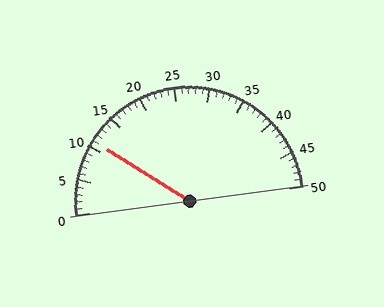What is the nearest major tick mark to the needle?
The nearest major tick mark is 10.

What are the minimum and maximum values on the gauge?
The gauge ranges from 0 to 50.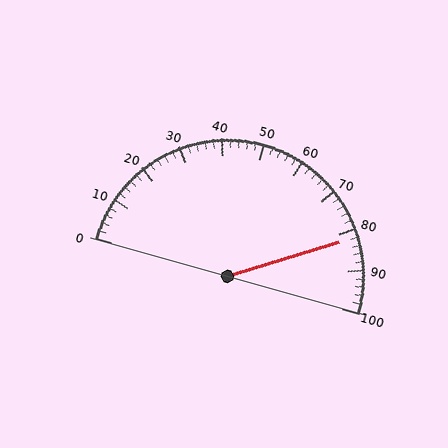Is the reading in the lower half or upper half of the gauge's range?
The reading is in the upper half of the range (0 to 100).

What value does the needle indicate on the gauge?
The needle indicates approximately 82.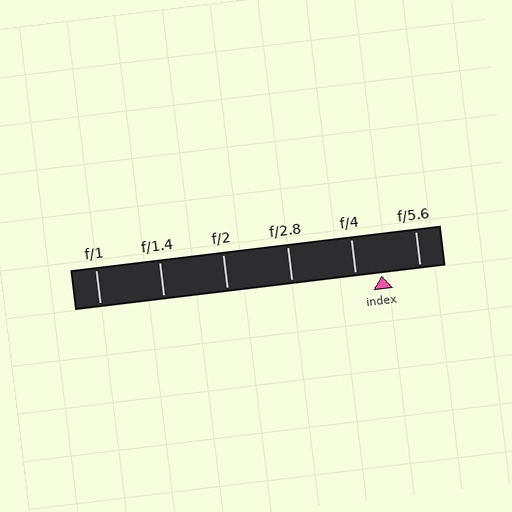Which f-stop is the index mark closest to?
The index mark is closest to f/4.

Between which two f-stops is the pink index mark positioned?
The index mark is between f/4 and f/5.6.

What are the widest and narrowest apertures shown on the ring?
The widest aperture shown is f/1 and the narrowest is f/5.6.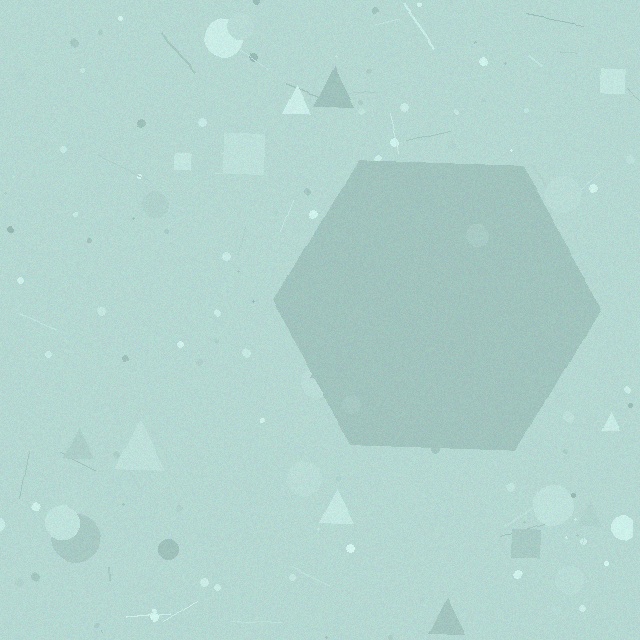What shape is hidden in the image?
A hexagon is hidden in the image.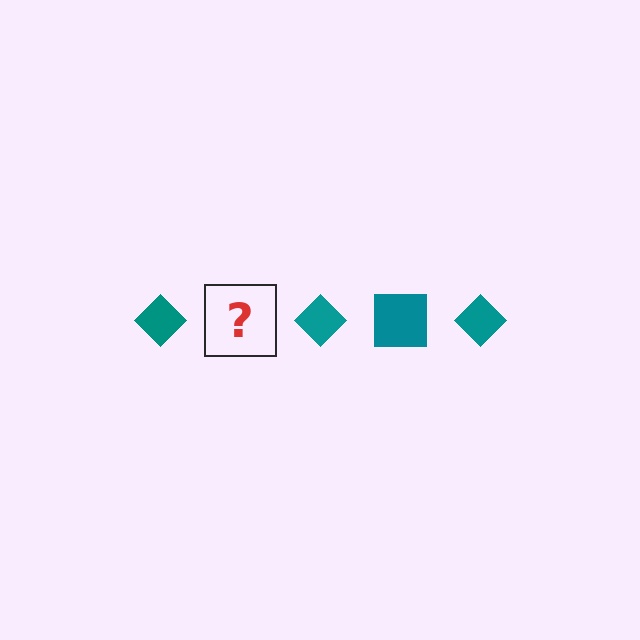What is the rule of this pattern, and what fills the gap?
The rule is that the pattern cycles through diamond, square shapes in teal. The gap should be filled with a teal square.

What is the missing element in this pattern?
The missing element is a teal square.